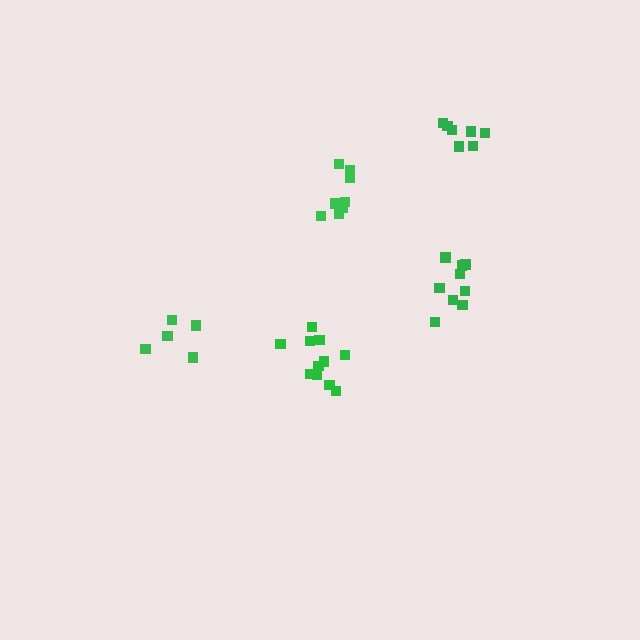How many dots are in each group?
Group 1: 5 dots, Group 2: 9 dots, Group 3: 7 dots, Group 4: 11 dots, Group 5: 8 dots (40 total).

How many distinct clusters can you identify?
There are 5 distinct clusters.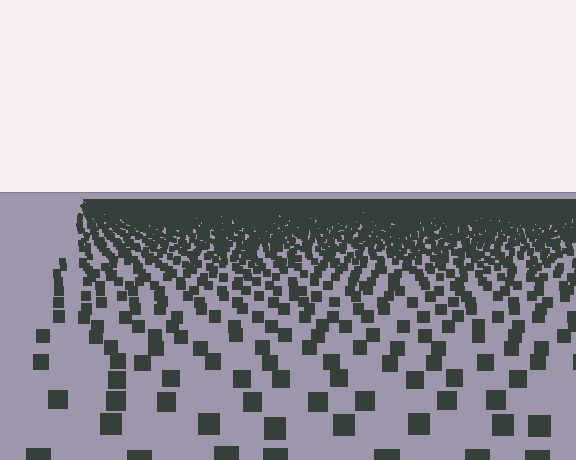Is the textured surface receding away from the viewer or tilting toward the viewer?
The surface is receding away from the viewer. Texture elements get smaller and denser toward the top.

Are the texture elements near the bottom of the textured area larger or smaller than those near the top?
Larger. Near the bottom, elements are closer to the viewer and appear at a bigger on-screen size.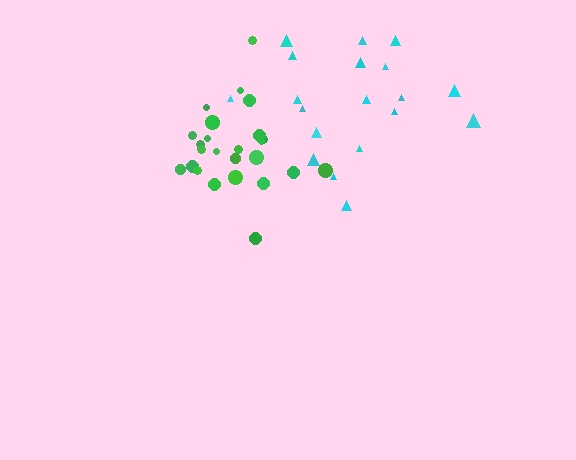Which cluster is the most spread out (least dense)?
Cyan.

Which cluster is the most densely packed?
Green.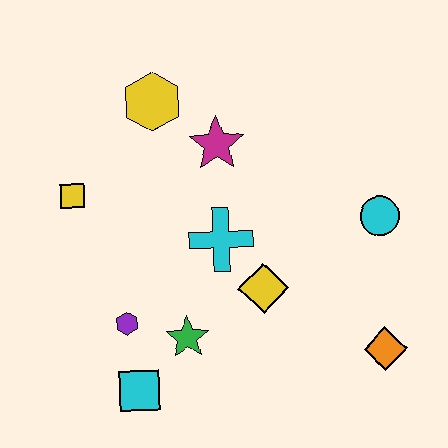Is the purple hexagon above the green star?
Yes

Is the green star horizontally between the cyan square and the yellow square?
No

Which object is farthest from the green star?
The yellow hexagon is farthest from the green star.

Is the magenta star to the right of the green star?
Yes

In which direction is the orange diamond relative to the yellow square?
The orange diamond is to the right of the yellow square.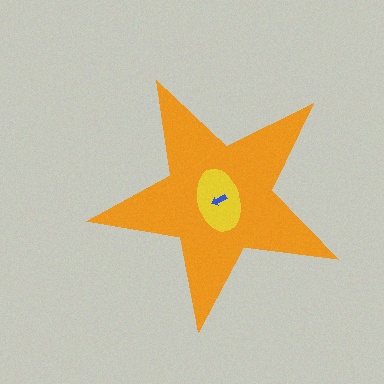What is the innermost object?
The blue arrow.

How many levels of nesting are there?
3.